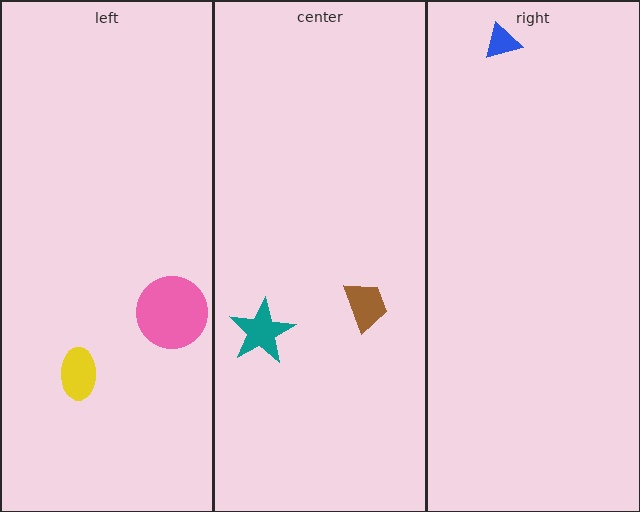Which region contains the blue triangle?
The right region.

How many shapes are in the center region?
2.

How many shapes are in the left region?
2.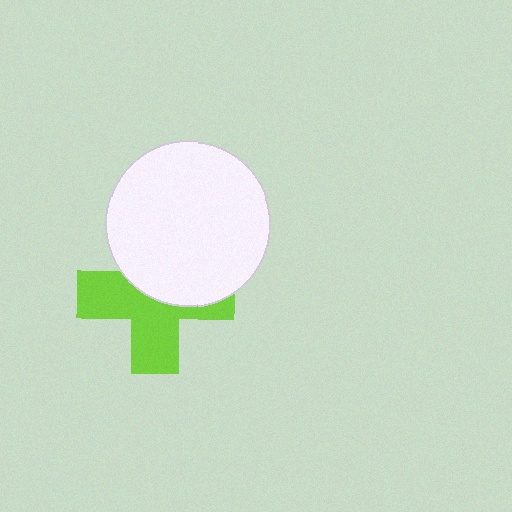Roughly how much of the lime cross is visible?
About half of it is visible (roughly 55%).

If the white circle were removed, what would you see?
You would see the complete lime cross.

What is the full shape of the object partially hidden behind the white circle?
The partially hidden object is a lime cross.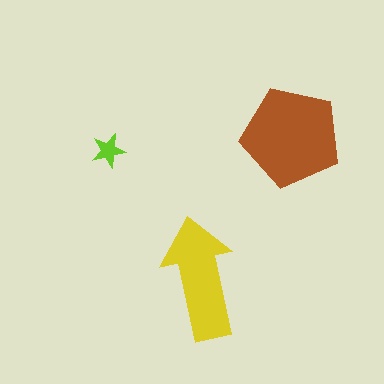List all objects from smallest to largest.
The lime star, the yellow arrow, the brown pentagon.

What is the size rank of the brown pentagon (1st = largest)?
1st.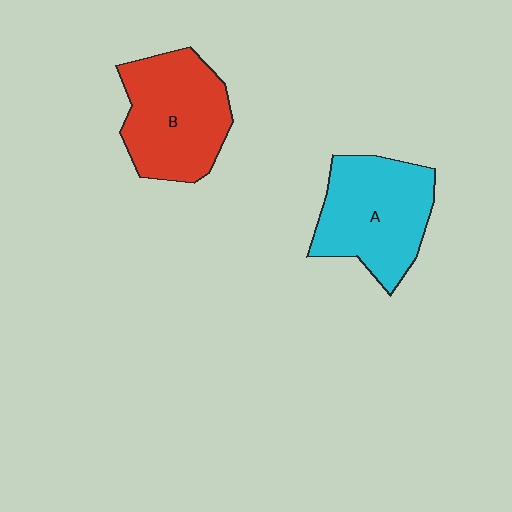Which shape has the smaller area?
Shape A (cyan).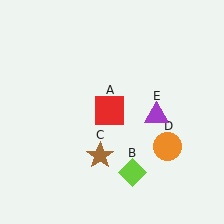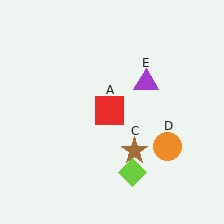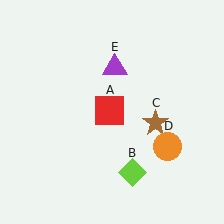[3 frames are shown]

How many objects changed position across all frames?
2 objects changed position: brown star (object C), purple triangle (object E).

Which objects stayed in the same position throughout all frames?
Red square (object A) and lime diamond (object B) and orange circle (object D) remained stationary.